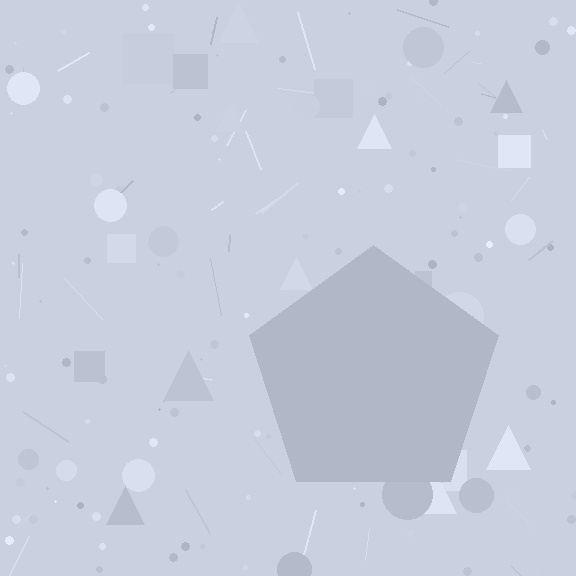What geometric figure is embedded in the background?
A pentagon is embedded in the background.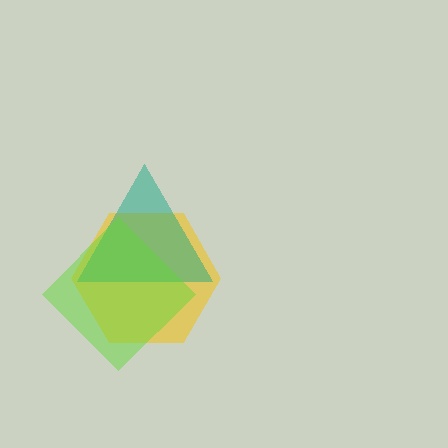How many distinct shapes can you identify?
There are 3 distinct shapes: a yellow hexagon, a teal triangle, a lime diamond.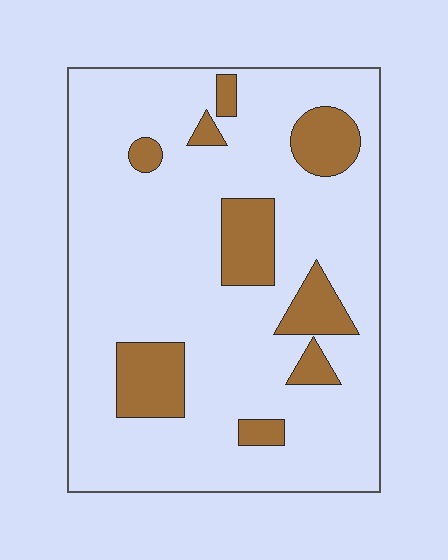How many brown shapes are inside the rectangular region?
9.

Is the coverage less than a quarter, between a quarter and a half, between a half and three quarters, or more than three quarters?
Less than a quarter.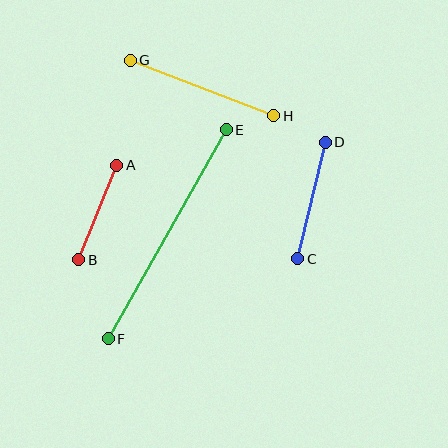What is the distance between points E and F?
The distance is approximately 240 pixels.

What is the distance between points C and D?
The distance is approximately 120 pixels.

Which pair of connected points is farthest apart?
Points E and F are farthest apart.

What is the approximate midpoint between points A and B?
The midpoint is at approximately (98, 213) pixels.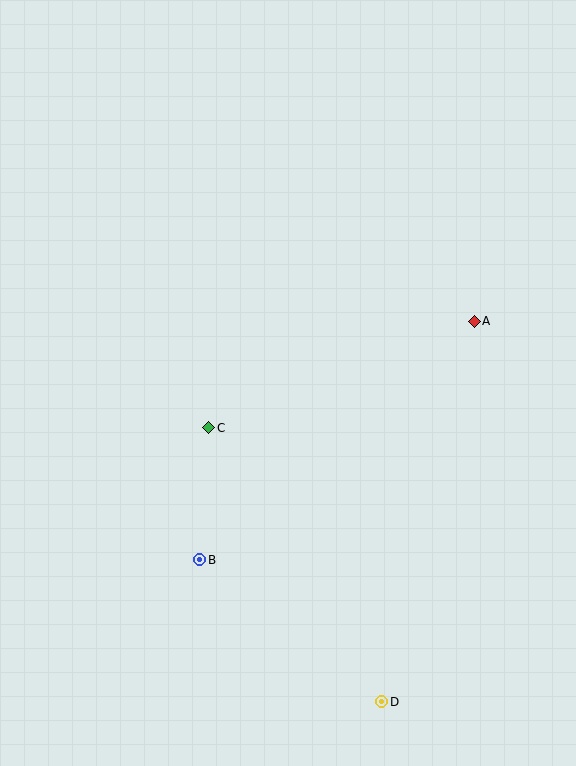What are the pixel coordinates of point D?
Point D is at (381, 702).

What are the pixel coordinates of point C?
Point C is at (209, 428).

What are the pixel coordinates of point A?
Point A is at (474, 321).